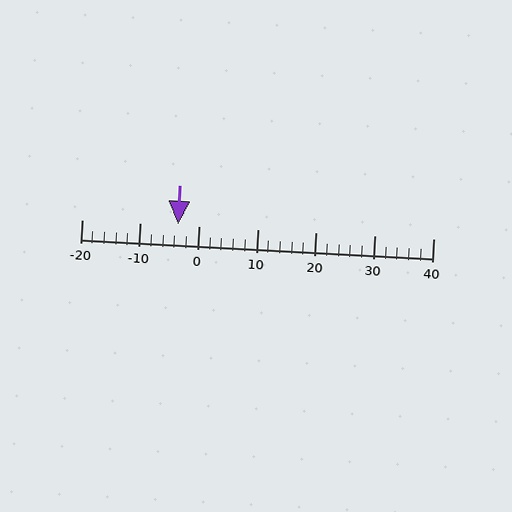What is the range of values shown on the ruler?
The ruler shows values from -20 to 40.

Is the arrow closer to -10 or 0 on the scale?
The arrow is closer to 0.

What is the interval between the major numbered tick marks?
The major tick marks are spaced 10 units apart.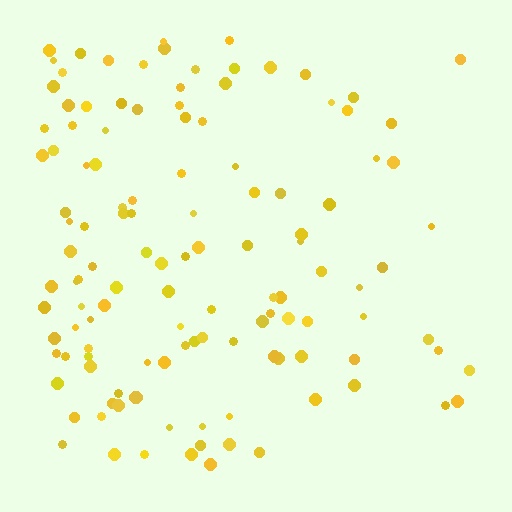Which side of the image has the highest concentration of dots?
The left.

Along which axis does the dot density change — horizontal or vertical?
Horizontal.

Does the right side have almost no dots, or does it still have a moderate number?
Still a moderate number, just noticeably fewer than the left.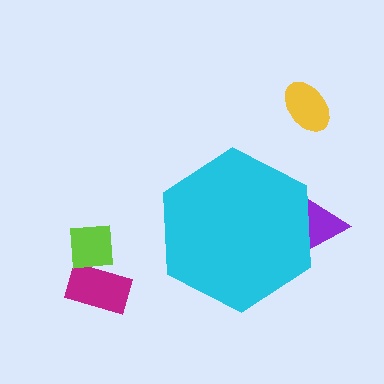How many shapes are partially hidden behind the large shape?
1 shape is partially hidden.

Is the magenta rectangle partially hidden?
No, the magenta rectangle is fully visible.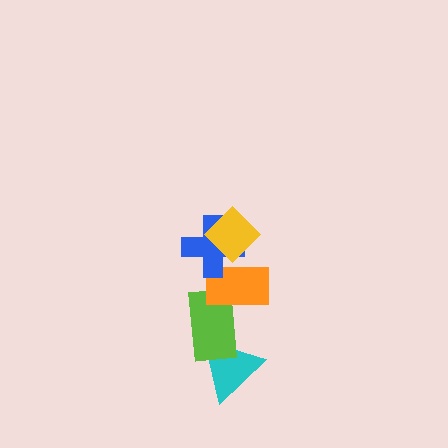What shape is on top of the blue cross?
The yellow diamond is on top of the blue cross.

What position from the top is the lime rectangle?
The lime rectangle is 4th from the top.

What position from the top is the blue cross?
The blue cross is 2nd from the top.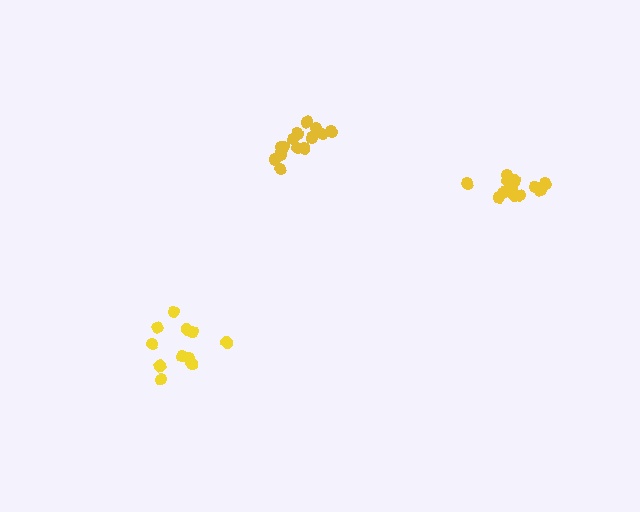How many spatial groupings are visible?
There are 3 spatial groupings.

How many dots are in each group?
Group 1: 11 dots, Group 2: 13 dots, Group 3: 14 dots (38 total).